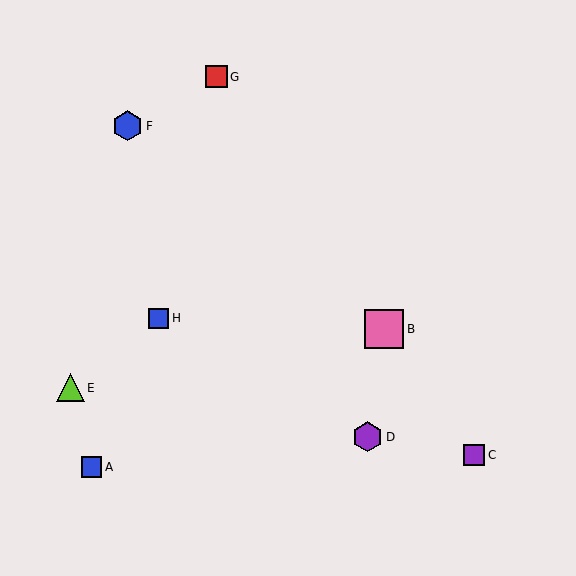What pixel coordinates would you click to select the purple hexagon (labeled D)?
Click at (368, 437) to select the purple hexagon D.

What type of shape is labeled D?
Shape D is a purple hexagon.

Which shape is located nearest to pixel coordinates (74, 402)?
The lime triangle (labeled E) at (70, 388) is nearest to that location.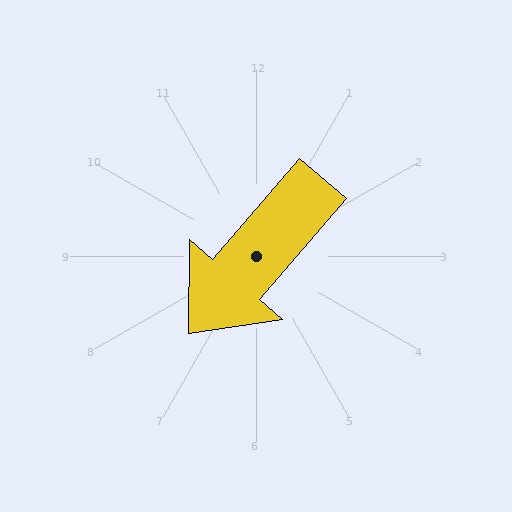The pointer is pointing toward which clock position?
Roughly 7 o'clock.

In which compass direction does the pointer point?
Southwest.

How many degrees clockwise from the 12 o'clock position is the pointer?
Approximately 221 degrees.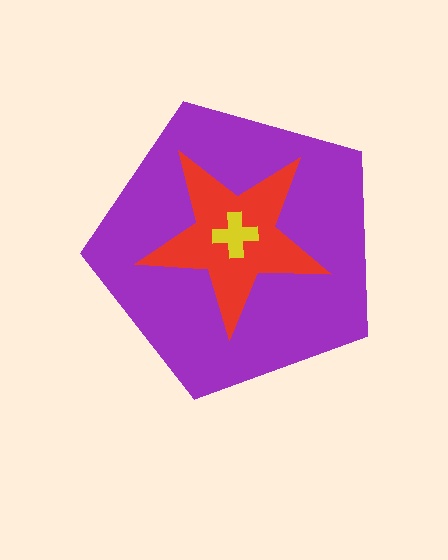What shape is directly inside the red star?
The yellow cross.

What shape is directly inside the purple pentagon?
The red star.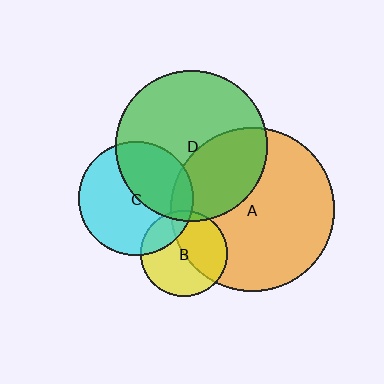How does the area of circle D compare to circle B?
Approximately 3.0 times.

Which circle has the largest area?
Circle A (orange).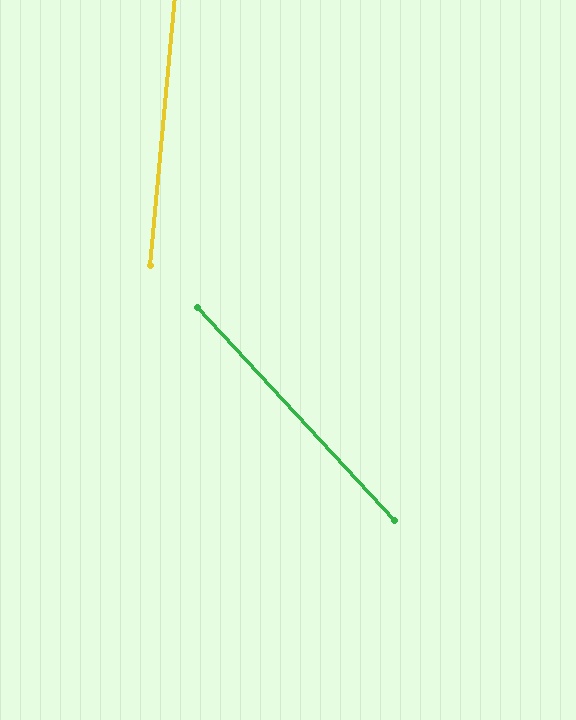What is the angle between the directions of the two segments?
Approximately 48 degrees.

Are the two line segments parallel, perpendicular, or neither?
Neither parallel nor perpendicular — they differ by about 48°.